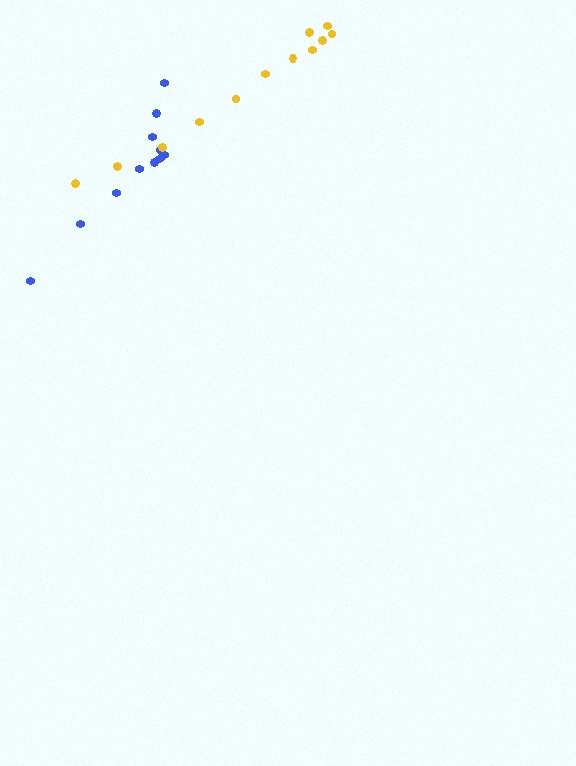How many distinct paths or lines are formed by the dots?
There are 2 distinct paths.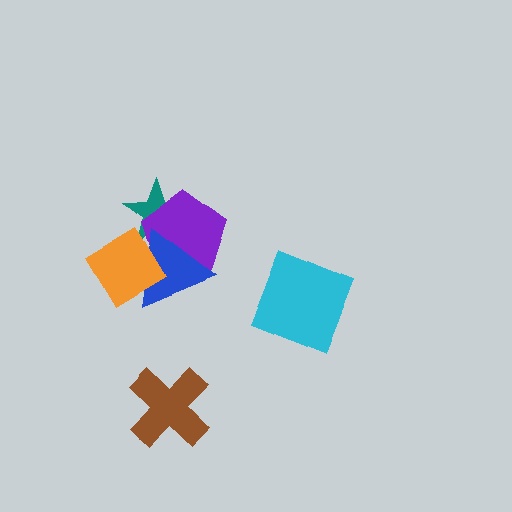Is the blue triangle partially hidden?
Yes, it is partially covered by another shape.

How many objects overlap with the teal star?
3 objects overlap with the teal star.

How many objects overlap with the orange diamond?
3 objects overlap with the orange diamond.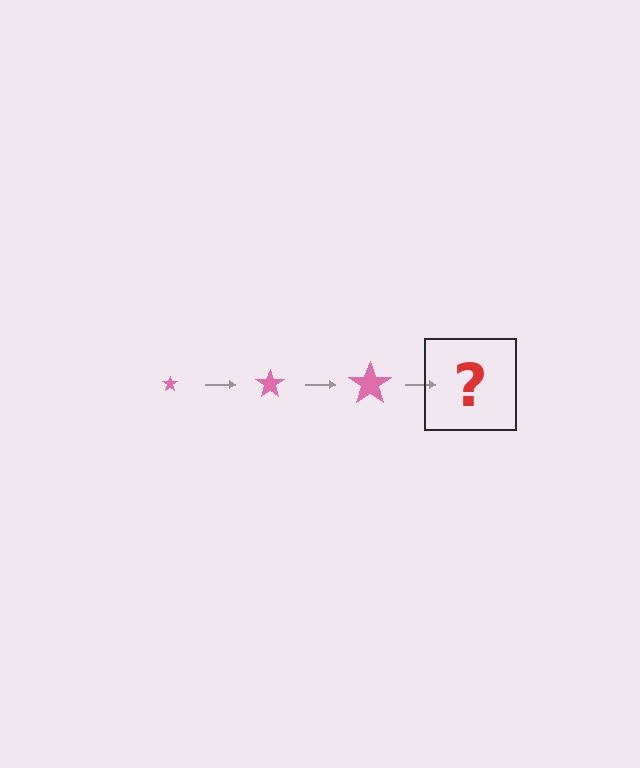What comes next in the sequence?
The next element should be a pink star, larger than the previous one.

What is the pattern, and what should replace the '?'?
The pattern is that the star gets progressively larger each step. The '?' should be a pink star, larger than the previous one.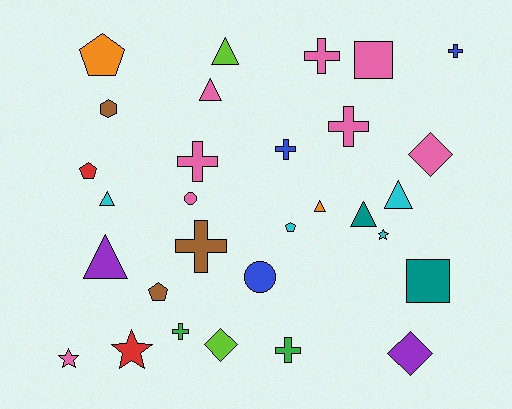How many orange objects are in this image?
There are 2 orange objects.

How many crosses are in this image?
There are 8 crosses.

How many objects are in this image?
There are 30 objects.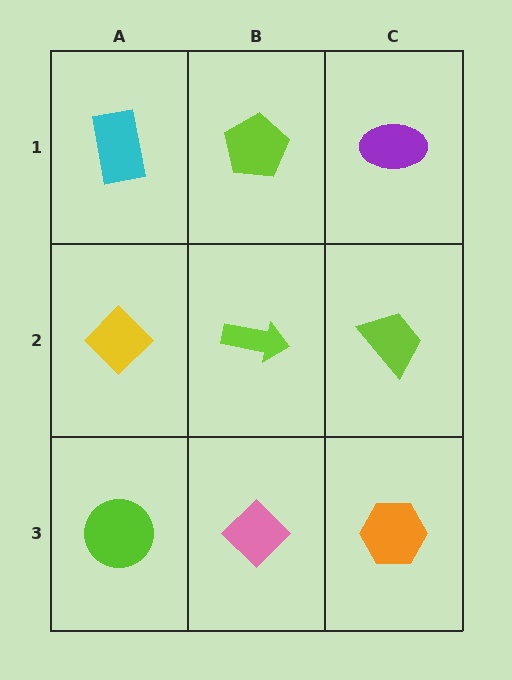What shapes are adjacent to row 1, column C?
A lime trapezoid (row 2, column C), a lime pentagon (row 1, column B).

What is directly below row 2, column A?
A lime circle.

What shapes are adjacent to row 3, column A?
A yellow diamond (row 2, column A), a pink diamond (row 3, column B).